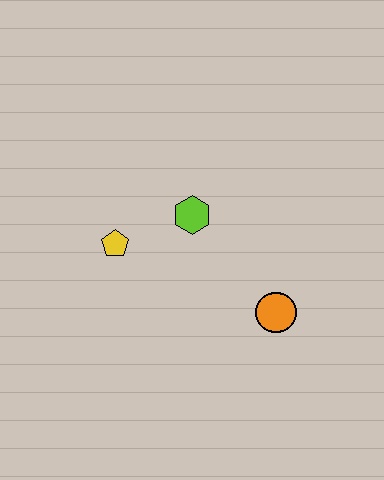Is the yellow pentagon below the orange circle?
No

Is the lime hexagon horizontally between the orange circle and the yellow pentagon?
Yes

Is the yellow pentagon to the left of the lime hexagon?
Yes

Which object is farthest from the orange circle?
The yellow pentagon is farthest from the orange circle.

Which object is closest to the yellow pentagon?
The lime hexagon is closest to the yellow pentagon.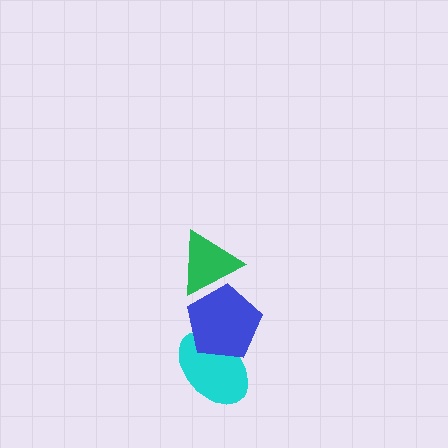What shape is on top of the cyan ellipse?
The blue pentagon is on top of the cyan ellipse.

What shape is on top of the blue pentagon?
The green triangle is on top of the blue pentagon.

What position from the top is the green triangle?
The green triangle is 1st from the top.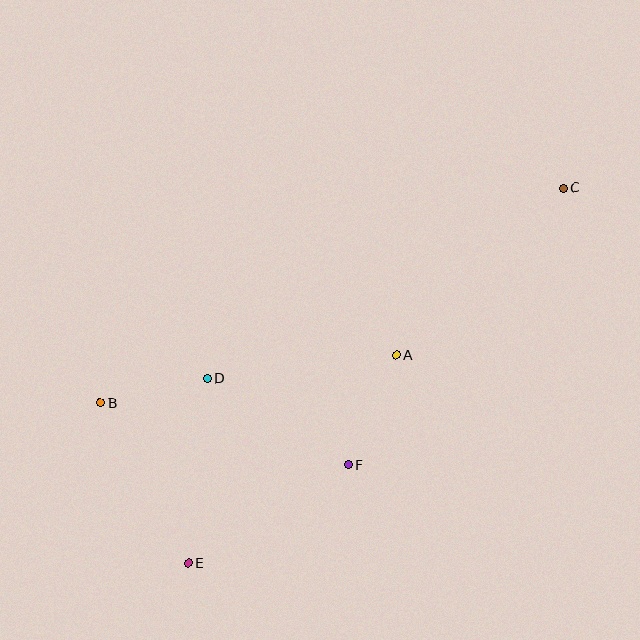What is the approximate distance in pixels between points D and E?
The distance between D and E is approximately 186 pixels.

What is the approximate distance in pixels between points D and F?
The distance between D and F is approximately 166 pixels.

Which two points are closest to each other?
Points B and D are closest to each other.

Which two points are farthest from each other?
Points C and E are farthest from each other.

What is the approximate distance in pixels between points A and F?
The distance between A and F is approximately 120 pixels.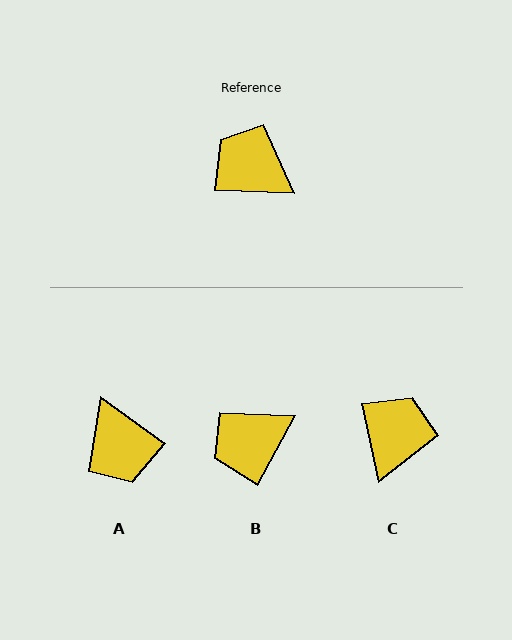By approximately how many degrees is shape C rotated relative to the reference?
Approximately 76 degrees clockwise.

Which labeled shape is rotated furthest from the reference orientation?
A, about 146 degrees away.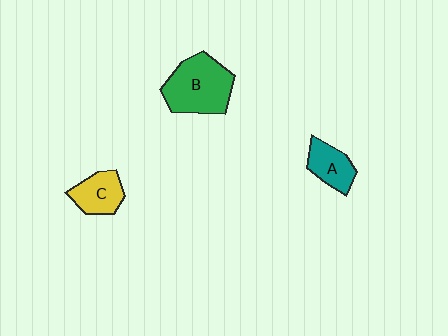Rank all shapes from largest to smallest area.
From largest to smallest: B (green), C (yellow), A (teal).